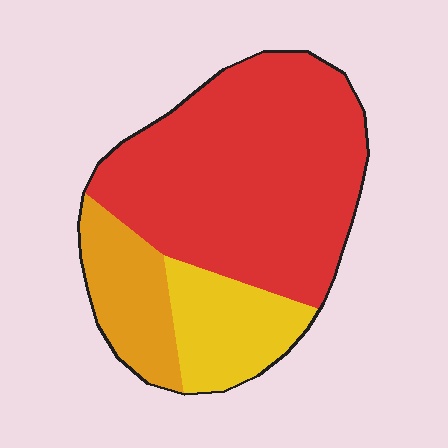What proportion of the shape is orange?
Orange takes up about one sixth (1/6) of the shape.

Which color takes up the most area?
Red, at roughly 65%.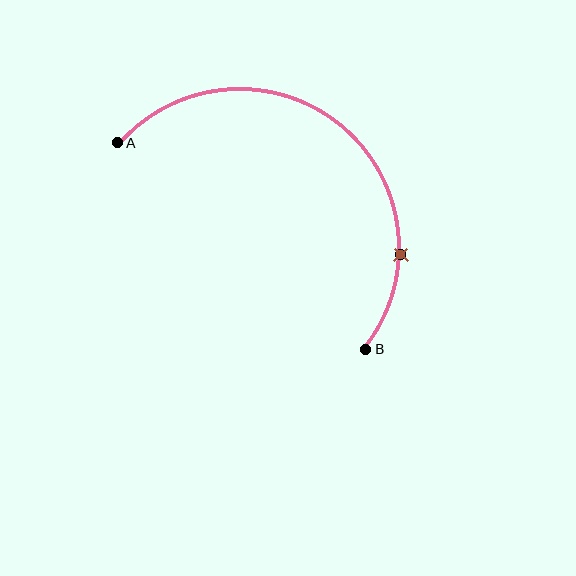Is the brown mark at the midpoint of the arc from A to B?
No. The brown mark lies on the arc but is closer to endpoint B. The arc midpoint would be at the point on the curve equidistant along the arc from both A and B.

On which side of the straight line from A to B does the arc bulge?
The arc bulges above and to the right of the straight line connecting A and B.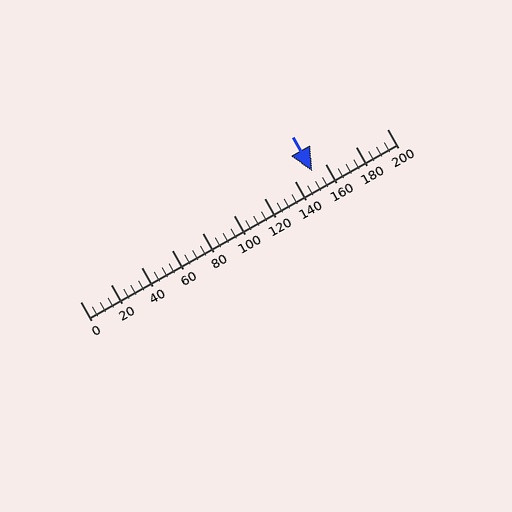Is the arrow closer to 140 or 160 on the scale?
The arrow is closer to 160.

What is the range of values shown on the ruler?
The ruler shows values from 0 to 200.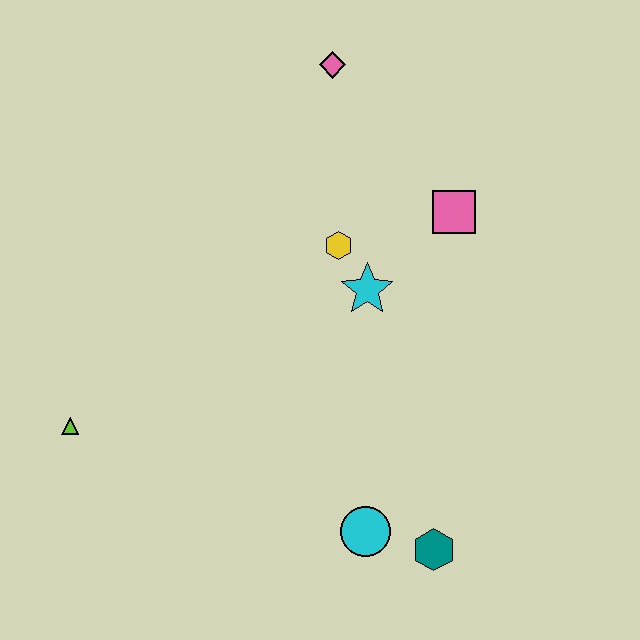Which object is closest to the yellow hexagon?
The cyan star is closest to the yellow hexagon.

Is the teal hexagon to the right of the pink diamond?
Yes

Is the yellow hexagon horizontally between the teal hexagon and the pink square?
No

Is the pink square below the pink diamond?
Yes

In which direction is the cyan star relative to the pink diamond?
The cyan star is below the pink diamond.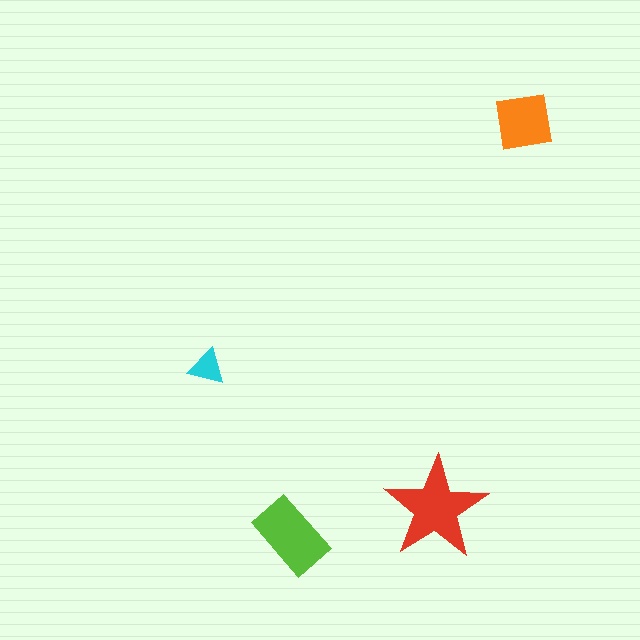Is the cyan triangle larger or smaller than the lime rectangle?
Smaller.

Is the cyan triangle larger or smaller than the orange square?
Smaller.